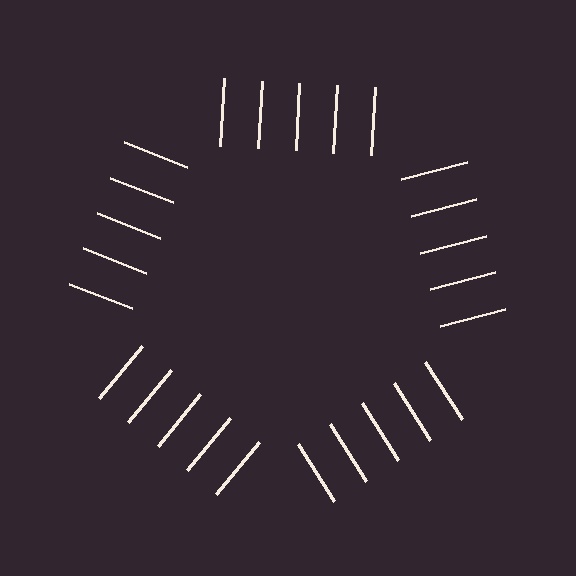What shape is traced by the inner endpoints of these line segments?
An illusory pentagon — the line segments terminate on its edges but no continuous stroke is drawn.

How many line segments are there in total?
25 — 5 along each of the 5 edges.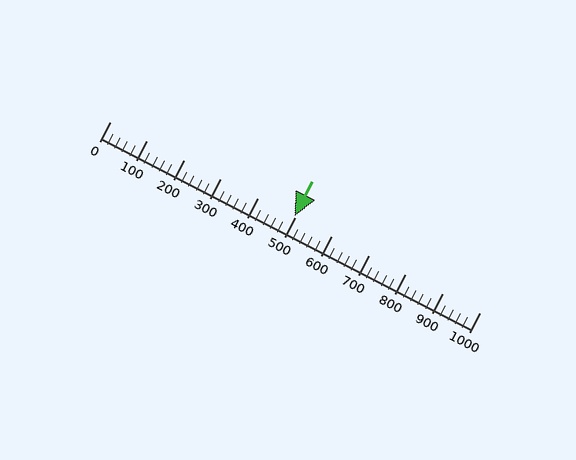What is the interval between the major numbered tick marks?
The major tick marks are spaced 100 units apart.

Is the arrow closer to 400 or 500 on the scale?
The arrow is closer to 500.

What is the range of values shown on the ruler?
The ruler shows values from 0 to 1000.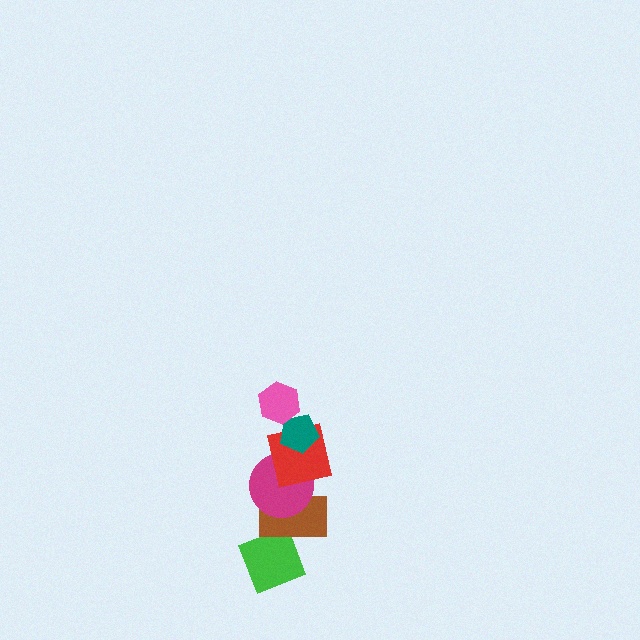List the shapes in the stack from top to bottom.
From top to bottom: the pink hexagon, the teal pentagon, the red square, the magenta circle, the brown rectangle, the green diamond.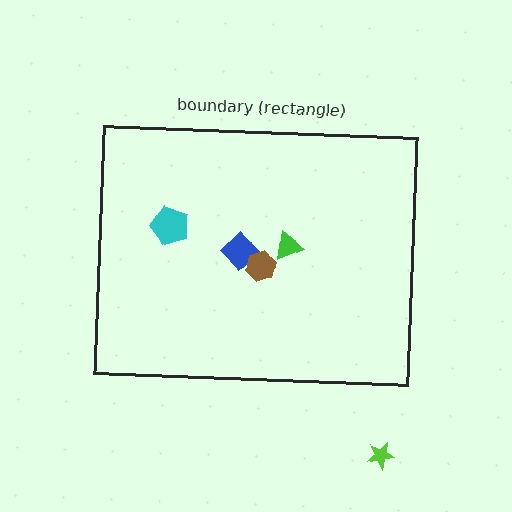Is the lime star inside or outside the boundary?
Outside.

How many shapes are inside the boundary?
4 inside, 1 outside.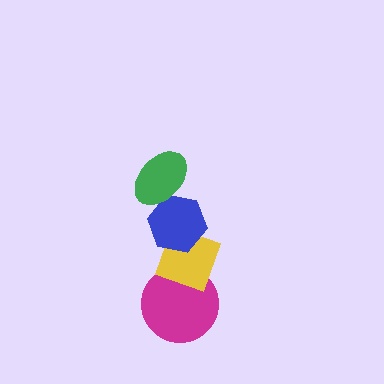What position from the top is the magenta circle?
The magenta circle is 4th from the top.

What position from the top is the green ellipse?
The green ellipse is 1st from the top.